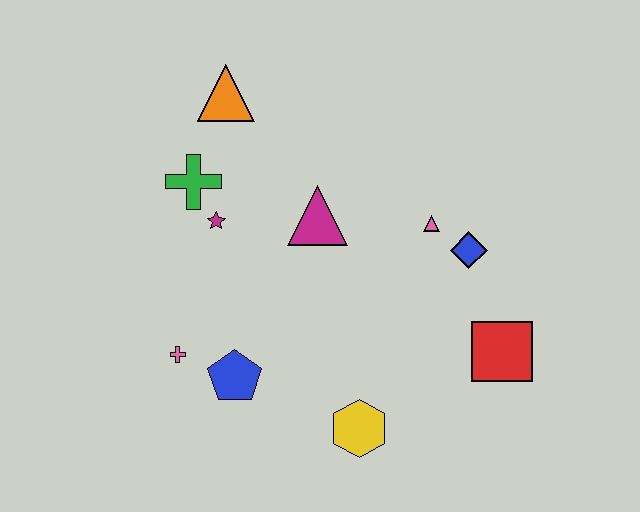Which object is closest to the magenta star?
The green cross is closest to the magenta star.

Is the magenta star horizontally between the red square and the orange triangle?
No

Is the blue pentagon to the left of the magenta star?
No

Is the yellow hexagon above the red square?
No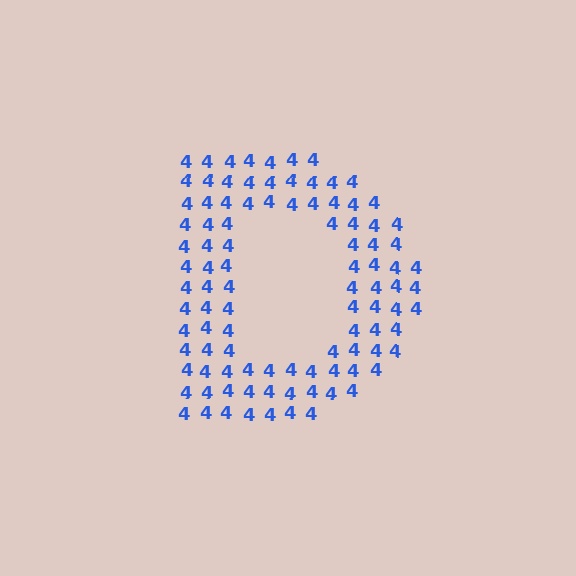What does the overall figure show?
The overall figure shows the letter D.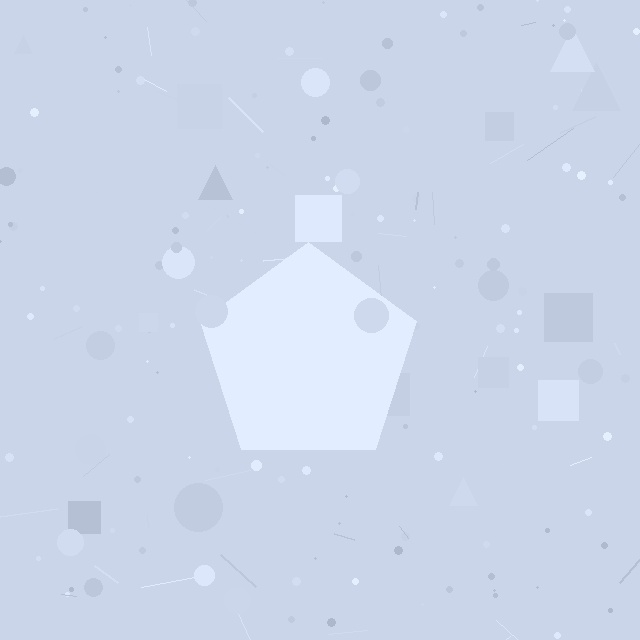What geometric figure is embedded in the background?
A pentagon is embedded in the background.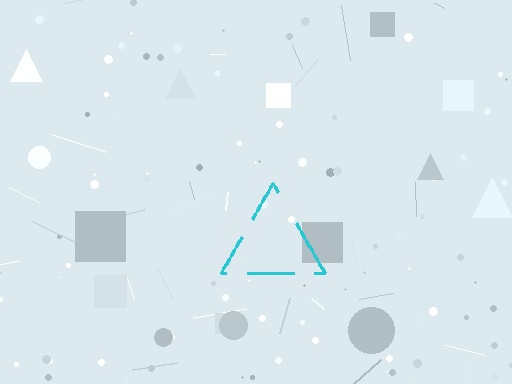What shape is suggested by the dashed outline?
The dashed outline suggests a triangle.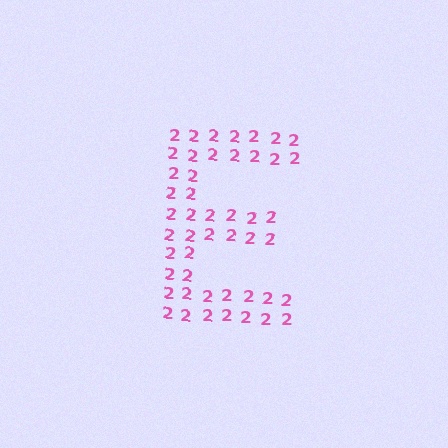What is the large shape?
The large shape is the letter E.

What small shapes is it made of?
It is made of small digit 2's.